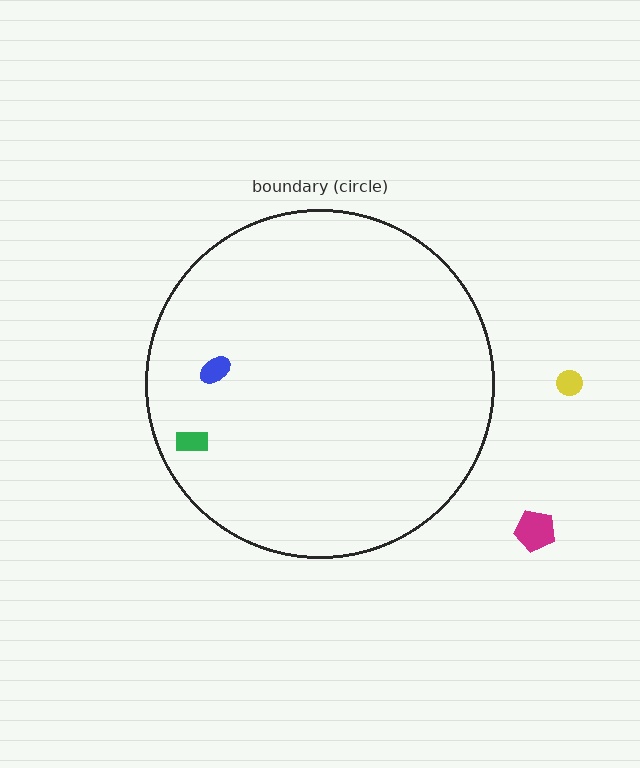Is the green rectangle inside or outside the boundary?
Inside.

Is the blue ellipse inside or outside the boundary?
Inside.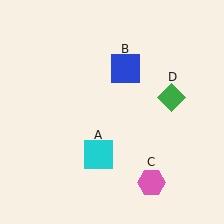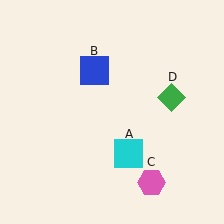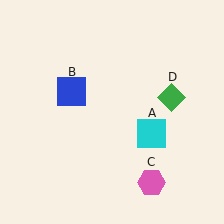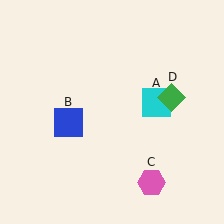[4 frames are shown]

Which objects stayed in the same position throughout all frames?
Pink hexagon (object C) and green diamond (object D) remained stationary.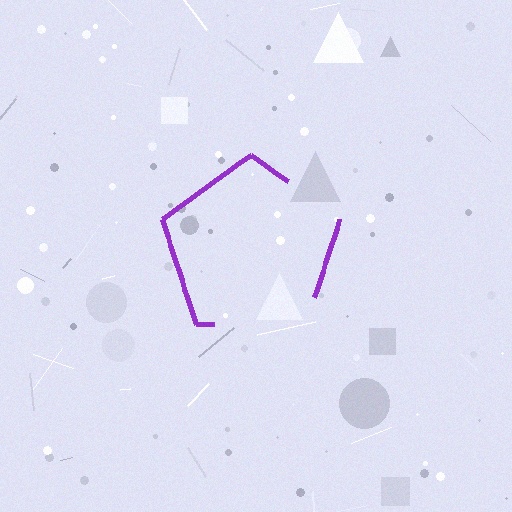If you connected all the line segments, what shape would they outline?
They would outline a pentagon.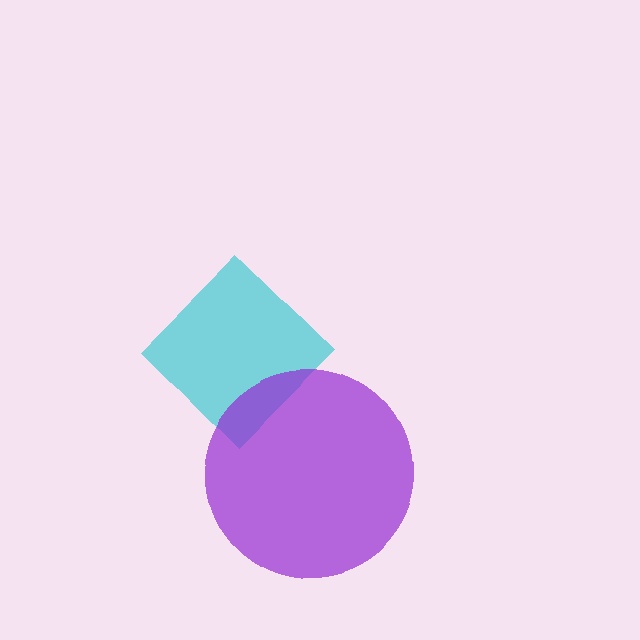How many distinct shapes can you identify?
There are 2 distinct shapes: a cyan diamond, a purple circle.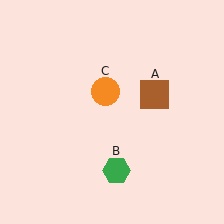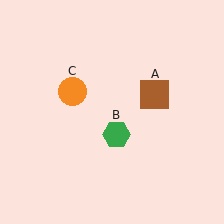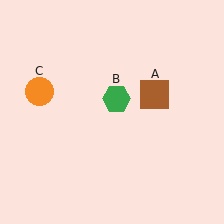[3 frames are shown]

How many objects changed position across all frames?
2 objects changed position: green hexagon (object B), orange circle (object C).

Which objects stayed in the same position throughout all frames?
Brown square (object A) remained stationary.